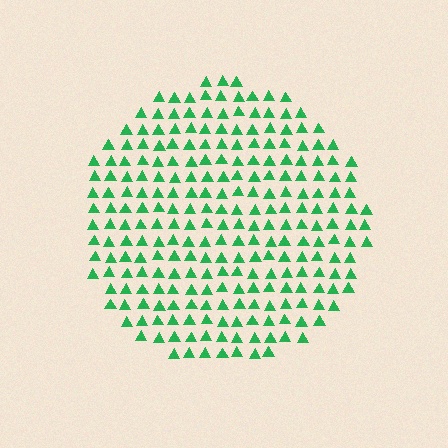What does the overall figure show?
The overall figure shows a circle.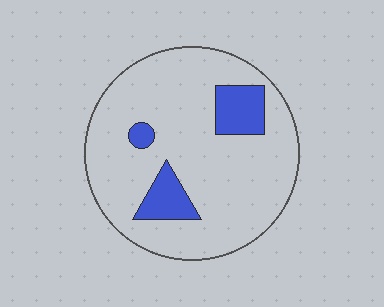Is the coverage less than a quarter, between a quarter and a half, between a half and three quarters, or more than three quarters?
Less than a quarter.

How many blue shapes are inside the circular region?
3.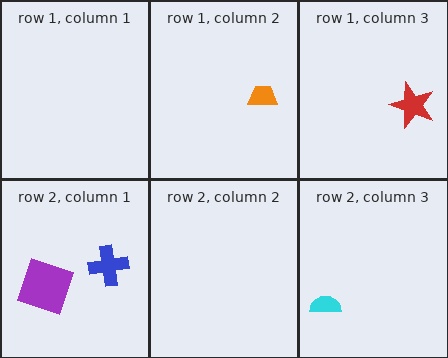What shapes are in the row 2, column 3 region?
The cyan semicircle.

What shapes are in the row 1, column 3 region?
The red star.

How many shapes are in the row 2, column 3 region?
1.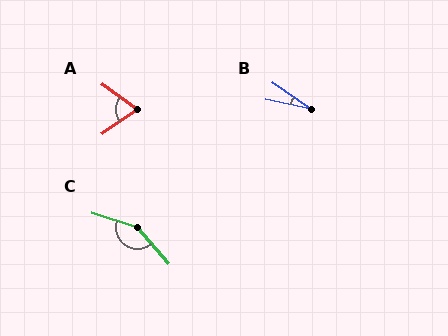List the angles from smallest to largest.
B (23°), A (70°), C (148°).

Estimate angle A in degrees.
Approximately 70 degrees.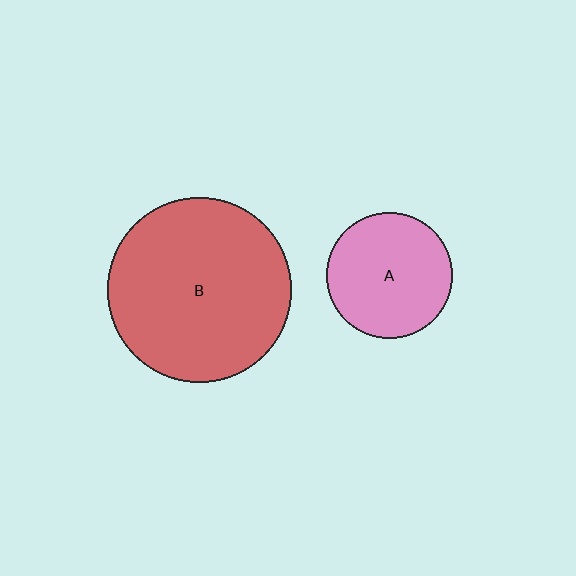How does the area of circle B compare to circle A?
Approximately 2.1 times.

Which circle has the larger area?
Circle B (red).